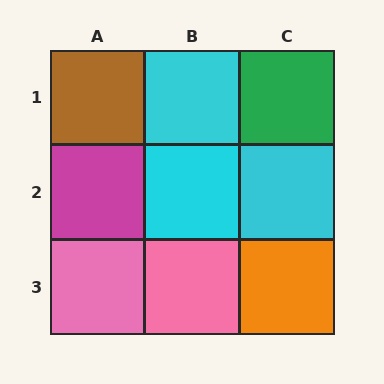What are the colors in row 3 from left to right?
Pink, pink, orange.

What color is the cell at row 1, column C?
Green.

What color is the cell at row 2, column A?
Magenta.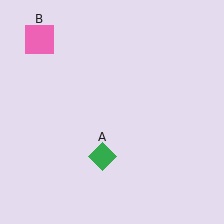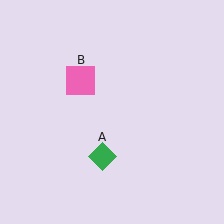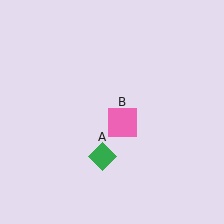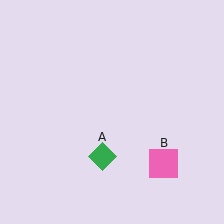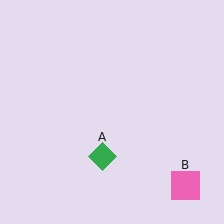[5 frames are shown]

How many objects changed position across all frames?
1 object changed position: pink square (object B).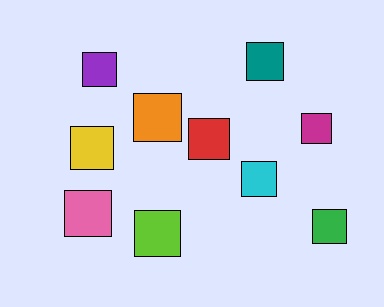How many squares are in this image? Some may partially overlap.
There are 10 squares.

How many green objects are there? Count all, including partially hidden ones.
There is 1 green object.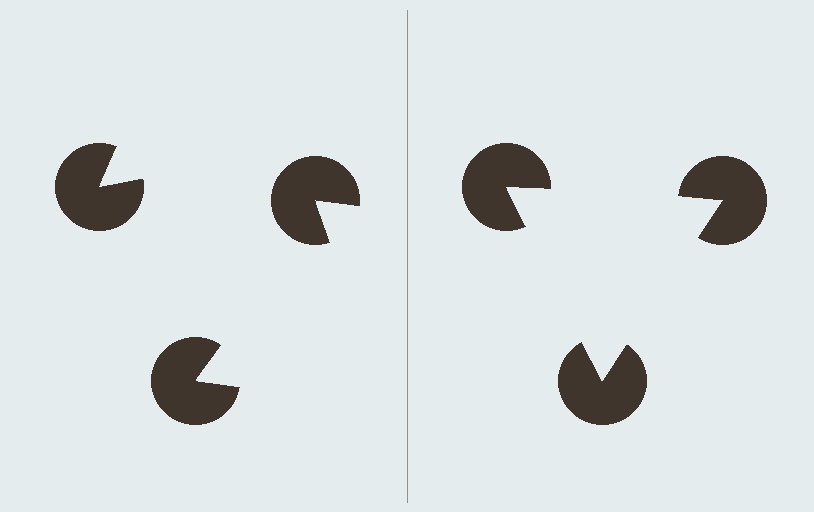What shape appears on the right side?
An illusory triangle.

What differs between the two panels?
The pac-man discs are positioned identically on both sides; only the wedge orientations differ. On the right they align to a triangle; on the left they are misaligned.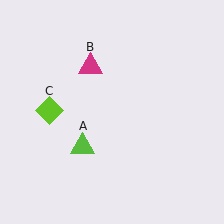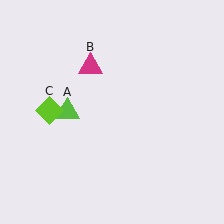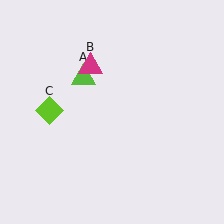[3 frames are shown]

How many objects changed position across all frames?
1 object changed position: lime triangle (object A).